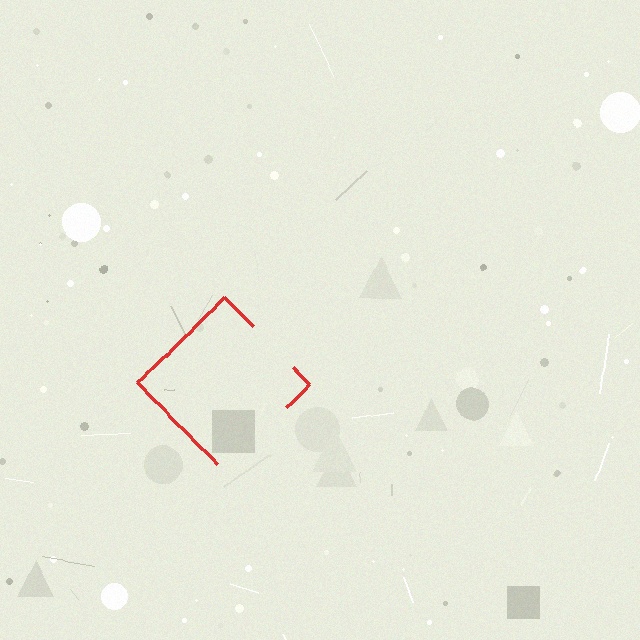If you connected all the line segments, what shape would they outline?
They would outline a diamond.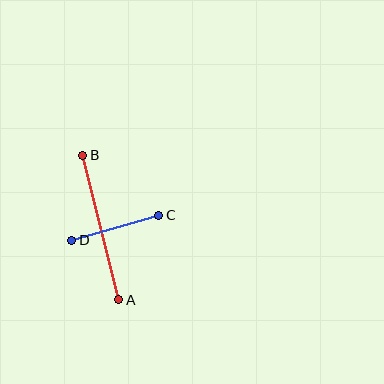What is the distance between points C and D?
The distance is approximately 90 pixels.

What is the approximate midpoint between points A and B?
The midpoint is at approximately (101, 228) pixels.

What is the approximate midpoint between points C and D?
The midpoint is at approximately (115, 228) pixels.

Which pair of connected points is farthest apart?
Points A and B are farthest apart.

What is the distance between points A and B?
The distance is approximately 149 pixels.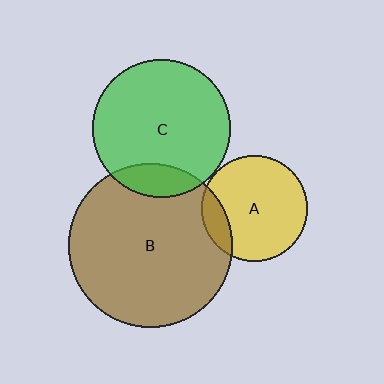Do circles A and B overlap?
Yes.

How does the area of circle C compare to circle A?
Approximately 1.7 times.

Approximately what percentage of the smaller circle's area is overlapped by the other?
Approximately 15%.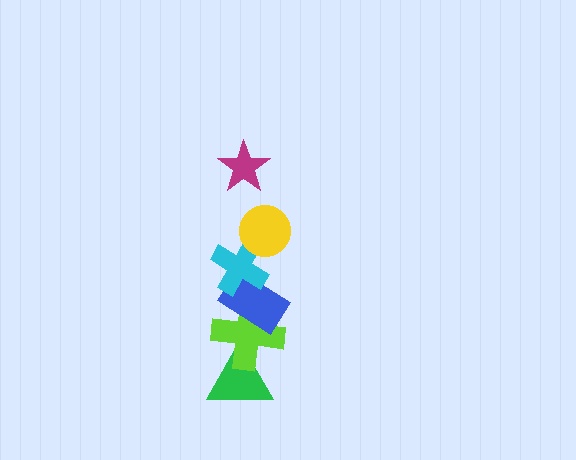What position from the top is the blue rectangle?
The blue rectangle is 4th from the top.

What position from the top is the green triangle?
The green triangle is 6th from the top.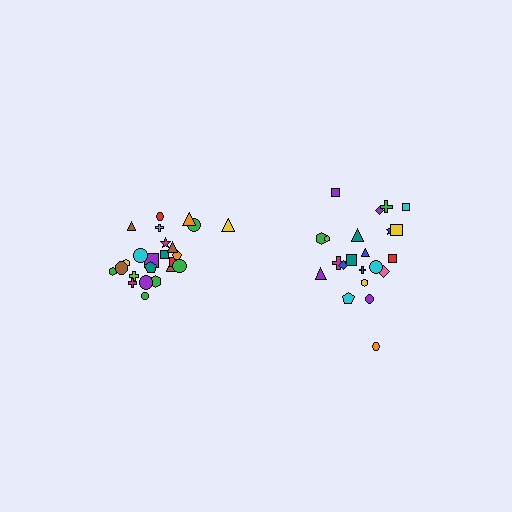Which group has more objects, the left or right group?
The left group.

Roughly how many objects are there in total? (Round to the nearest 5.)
Roughly 45 objects in total.